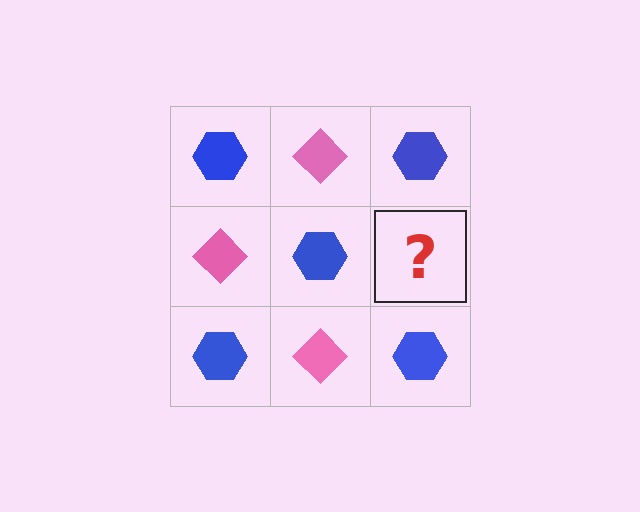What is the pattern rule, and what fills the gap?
The rule is that it alternates blue hexagon and pink diamond in a checkerboard pattern. The gap should be filled with a pink diamond.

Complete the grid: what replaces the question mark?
The question mark should be replaced with a pink diamond.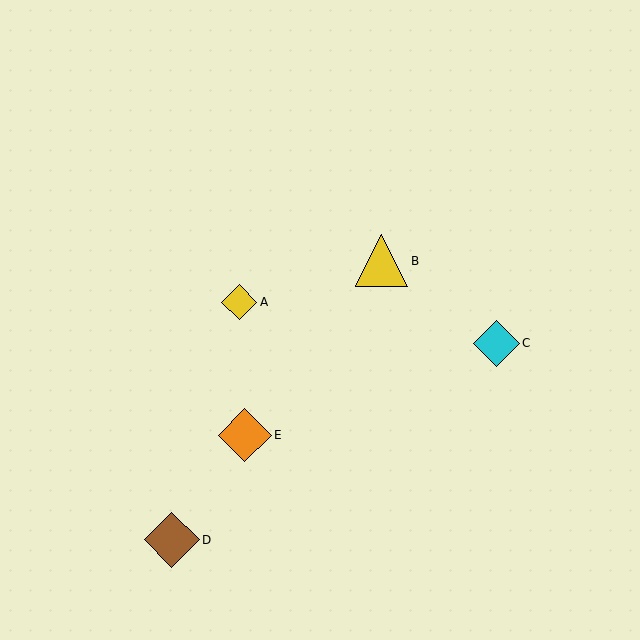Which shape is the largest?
The brown diamond (labeled D) is the largest.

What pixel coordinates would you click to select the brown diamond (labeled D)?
Click at (172, 540) to select the brown diamond D.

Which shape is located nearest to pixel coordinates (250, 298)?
The yellow diamond (labeled A) at (239, 302) is nearest to that location.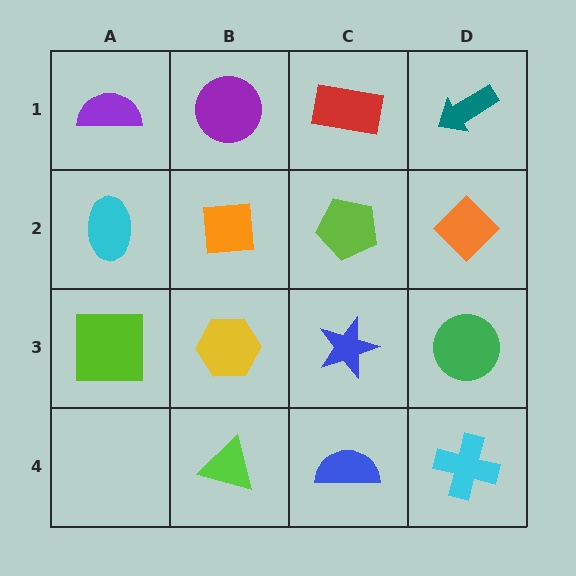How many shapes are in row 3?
4 shapes.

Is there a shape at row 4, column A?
No, that cell is empty.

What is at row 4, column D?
A cyan cross.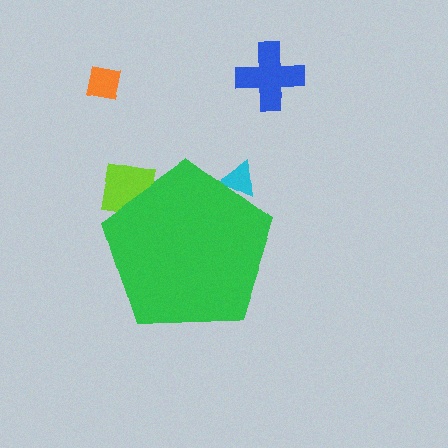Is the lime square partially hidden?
Yes, the lime square is partially hidden behind the green pentagon.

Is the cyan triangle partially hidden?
Yes, the cyan triangle is partially hidden behind the green pentagon.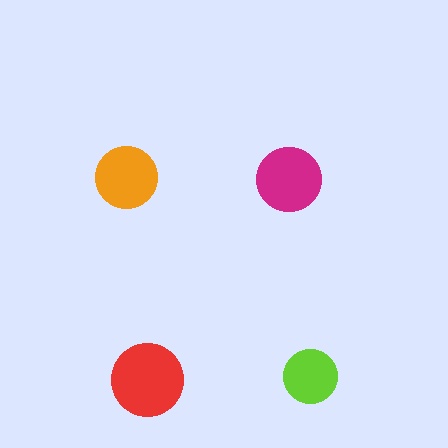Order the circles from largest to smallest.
the red one, the magenta one, the orange one, the lime one.